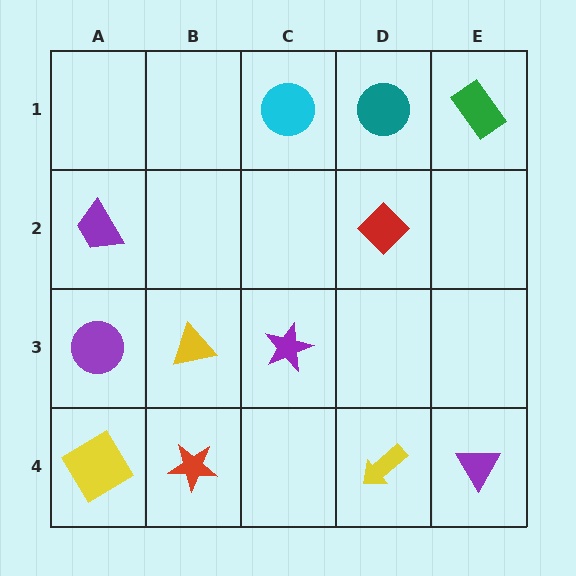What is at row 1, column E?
A green rectangle.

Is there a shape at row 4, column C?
No, that cell is empty.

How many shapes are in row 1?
3 shapes.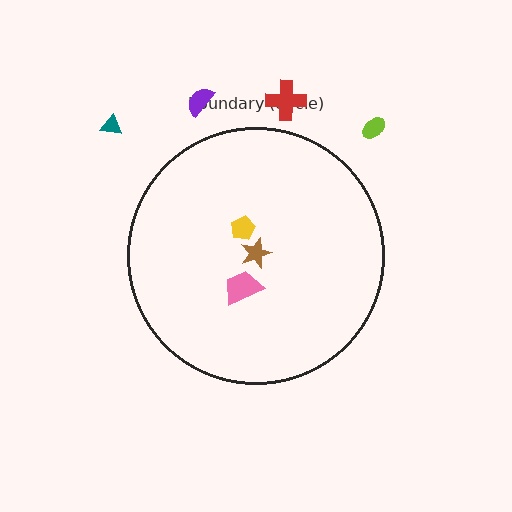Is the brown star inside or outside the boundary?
Inside.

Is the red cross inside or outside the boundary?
Outside.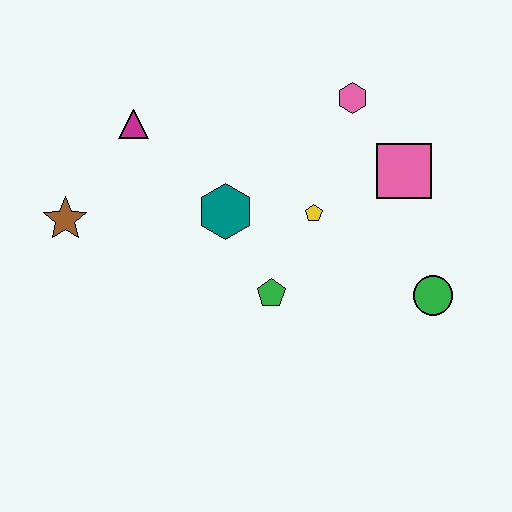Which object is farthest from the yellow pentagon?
The brown star is farthest from the yellow pentagon.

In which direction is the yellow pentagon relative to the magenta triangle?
The yellow pentagon is to the right of the magenta triangle.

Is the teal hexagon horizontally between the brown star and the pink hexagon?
Yes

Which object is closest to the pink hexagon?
The pink square is closest to the pink hexagon.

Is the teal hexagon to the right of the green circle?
No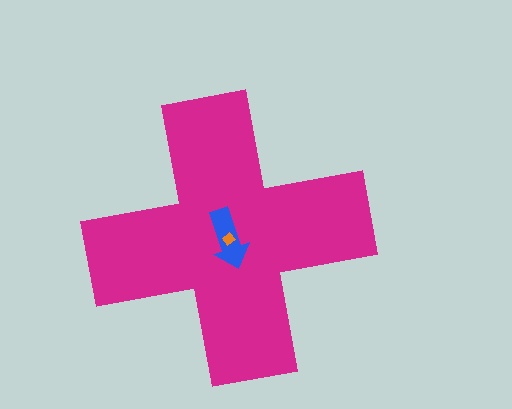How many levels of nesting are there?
3.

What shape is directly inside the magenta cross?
The blue arrow.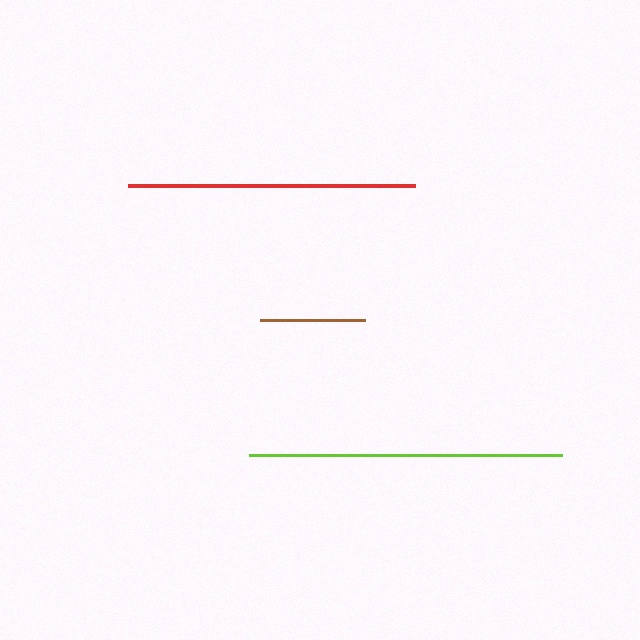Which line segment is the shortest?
The brown line is the shortest at approximately 106 pixels.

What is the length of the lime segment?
The lime segment is approximately 313 pixels long.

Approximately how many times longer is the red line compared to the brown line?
The red line is approximately 2.7 times the length of the brown line.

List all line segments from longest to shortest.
From longest to shortest: lime, red, brown.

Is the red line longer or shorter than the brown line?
The red line is longer than the brown line.